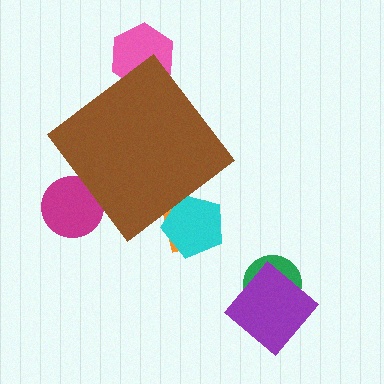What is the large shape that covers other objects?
A brown diamond.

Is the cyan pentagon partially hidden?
Yes, the cyan pentagon is partially hidden behind the brown diamond.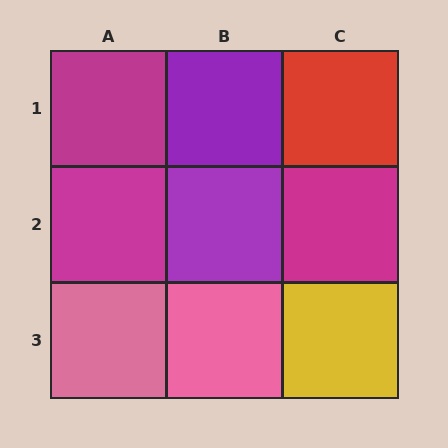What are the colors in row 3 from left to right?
Pink, pink, yellow.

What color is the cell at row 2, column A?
Magenta.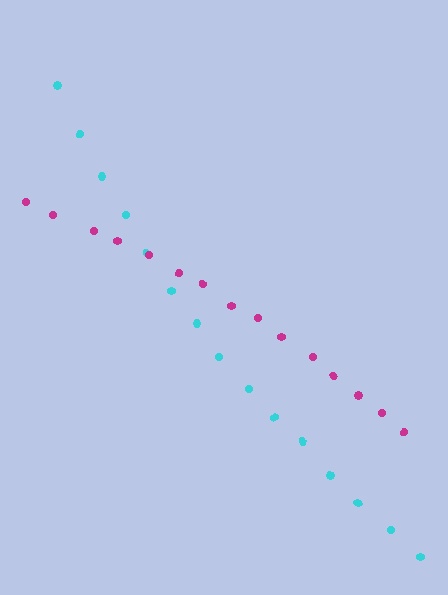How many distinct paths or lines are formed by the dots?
There are 2 distinct paths.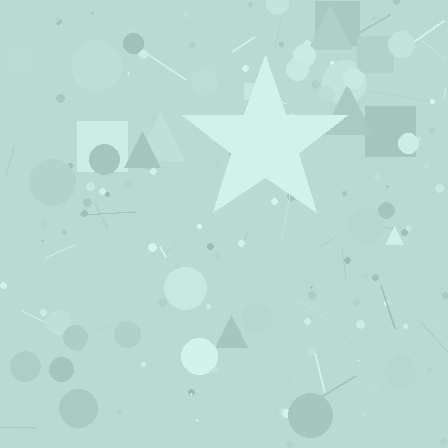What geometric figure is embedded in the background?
A star is embedded in the background.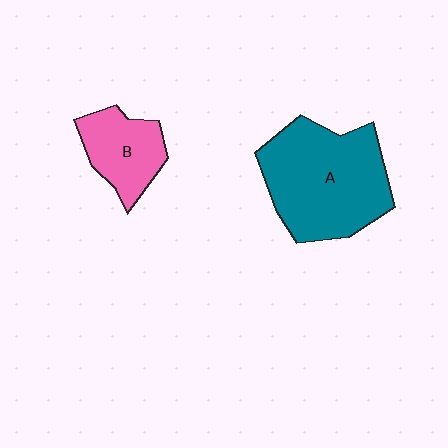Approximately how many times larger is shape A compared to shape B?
Approximately 2.1 times.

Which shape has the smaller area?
Shape B (pink).